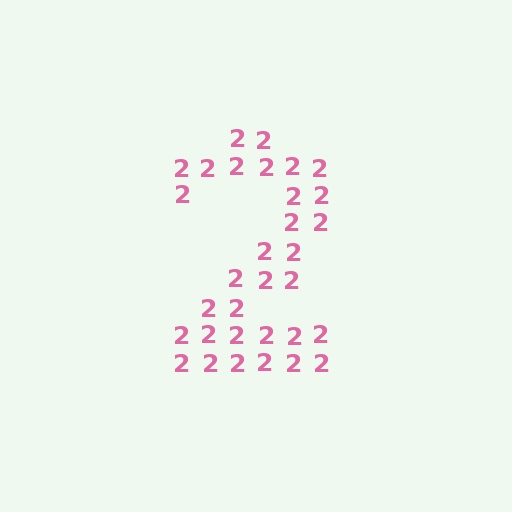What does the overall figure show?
The overall figure shows the digit 2.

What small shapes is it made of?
It is made of small digit 2's.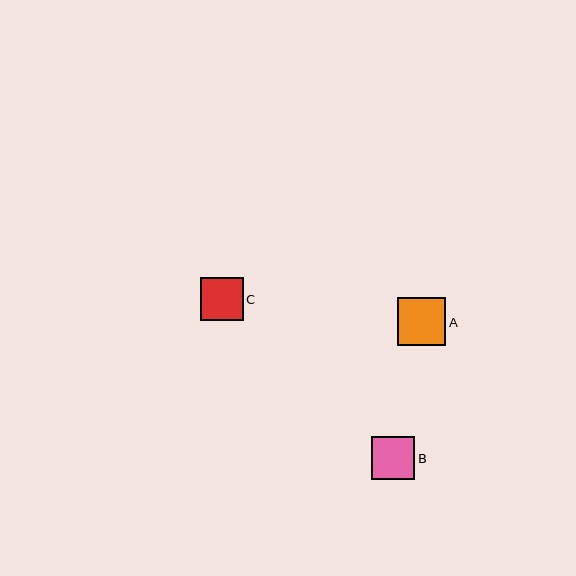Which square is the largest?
Square A is the largest with a size of approximately 48 pixels.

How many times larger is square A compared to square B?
Square A is approximately 1.1 times the size of square B.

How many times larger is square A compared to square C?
Square A is approximately 1.1 times the size of square C.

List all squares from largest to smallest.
From largest to smallest: A, B, C.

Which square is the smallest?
Square C is the smallest with a size of approximately 43 pixels.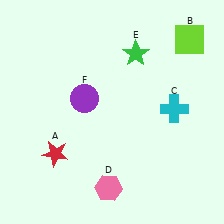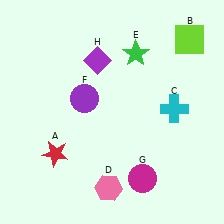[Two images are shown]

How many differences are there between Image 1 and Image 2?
There are 2 differences between the two images.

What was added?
A magenta circle (G), a purple diamond (H) were added in Image 2.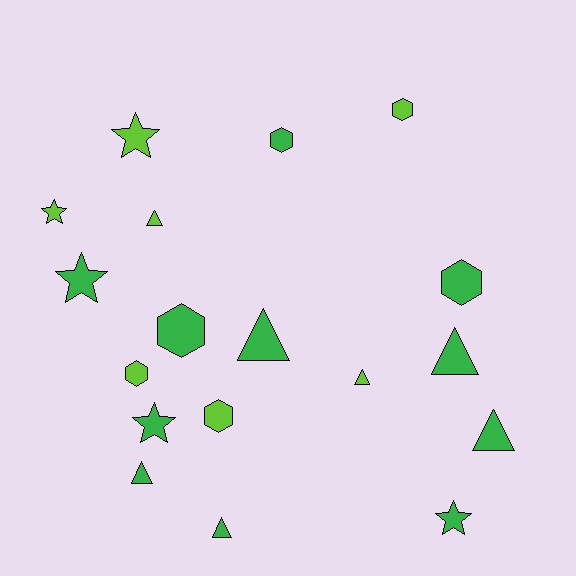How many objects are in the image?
There are 18 objects.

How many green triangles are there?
There are 5 green triangles.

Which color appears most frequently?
Green, with 11 objects.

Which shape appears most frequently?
Triangle, with 7 objects.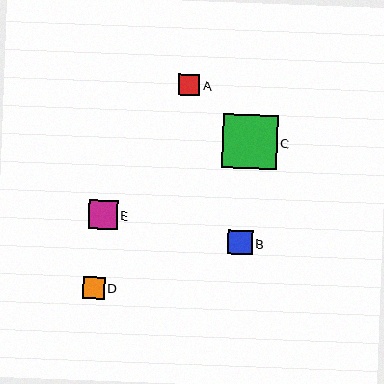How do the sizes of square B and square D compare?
Square B and square D are approximately the same size.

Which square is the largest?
Square C is the largest with a size of approximately 55 pixels.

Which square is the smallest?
Square A is the smallest with a size of approximately 21 pixels.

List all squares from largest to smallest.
From largest to smallest: C, E, B, D, A.